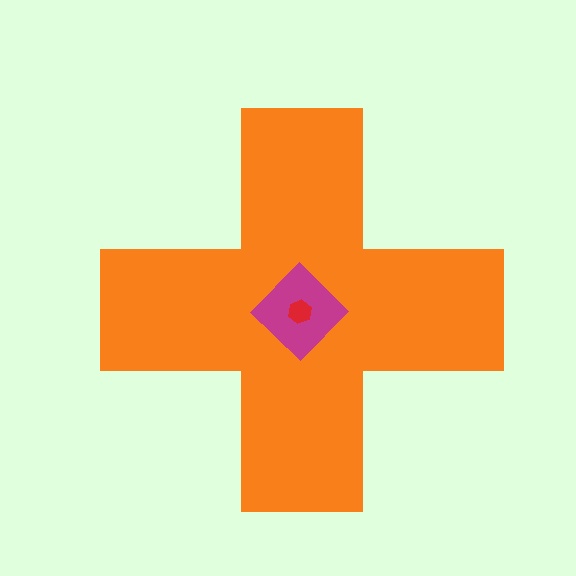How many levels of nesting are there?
3.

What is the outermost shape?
The orange cross.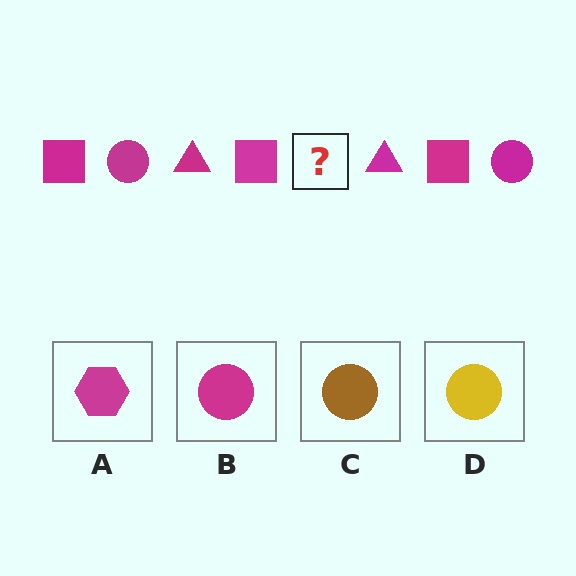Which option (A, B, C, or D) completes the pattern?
B.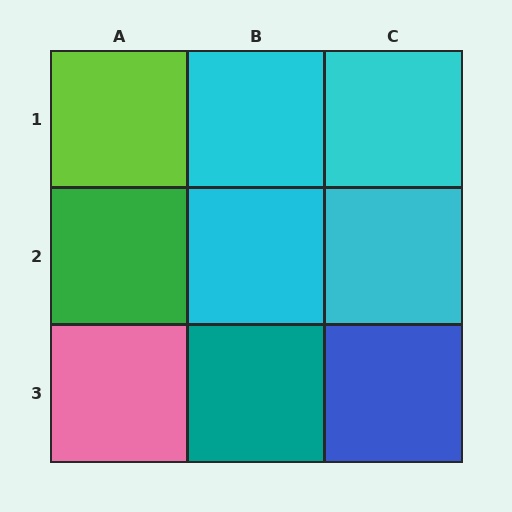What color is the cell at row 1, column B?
Cyan.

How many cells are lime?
1 cell is lime.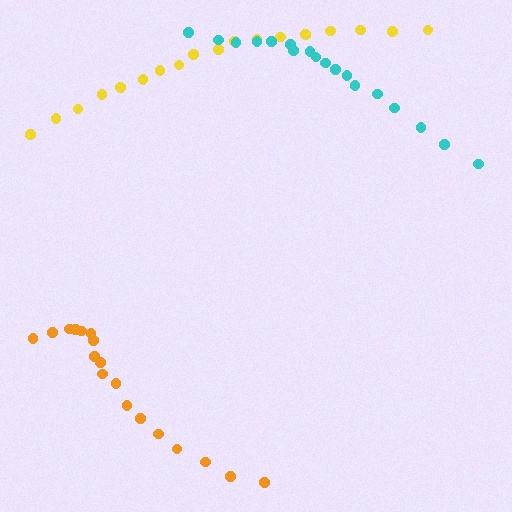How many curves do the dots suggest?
There are 3 distinct paths.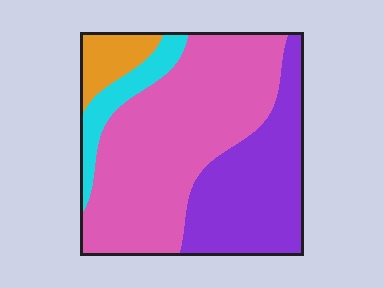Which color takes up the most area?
Pink, at roughly 55%.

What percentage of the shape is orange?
Orange covers roughly 5% of the shape.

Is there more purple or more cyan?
Purple.